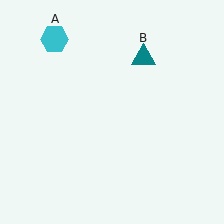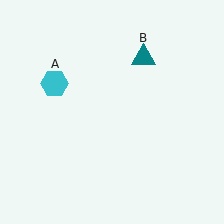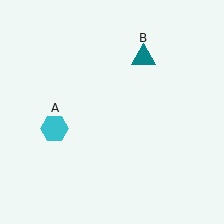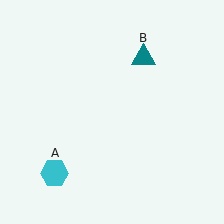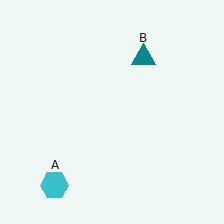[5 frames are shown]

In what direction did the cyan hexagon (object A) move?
The cyan hexagon (object A) moved down.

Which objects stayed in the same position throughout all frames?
Teal triangle (object B) remained stationary.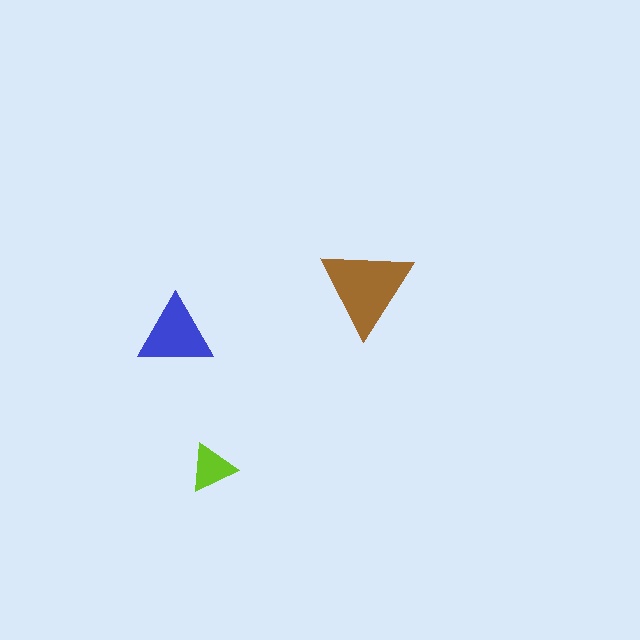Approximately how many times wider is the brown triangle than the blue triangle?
About 1.5 times wider.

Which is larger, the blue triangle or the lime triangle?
The blue one.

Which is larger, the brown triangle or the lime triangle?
The brown one.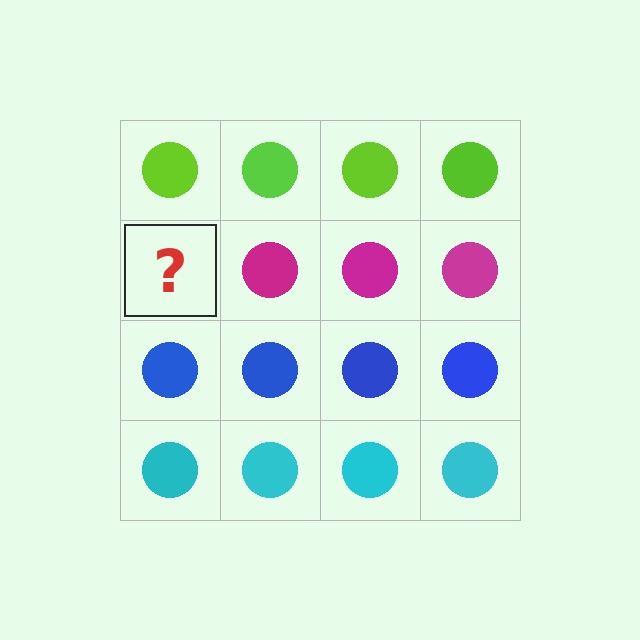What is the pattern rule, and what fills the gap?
The rule is that each row has a consistent color. The gap should be filled with a magenta circle.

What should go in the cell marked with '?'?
The missing cell should contain a magenta circle.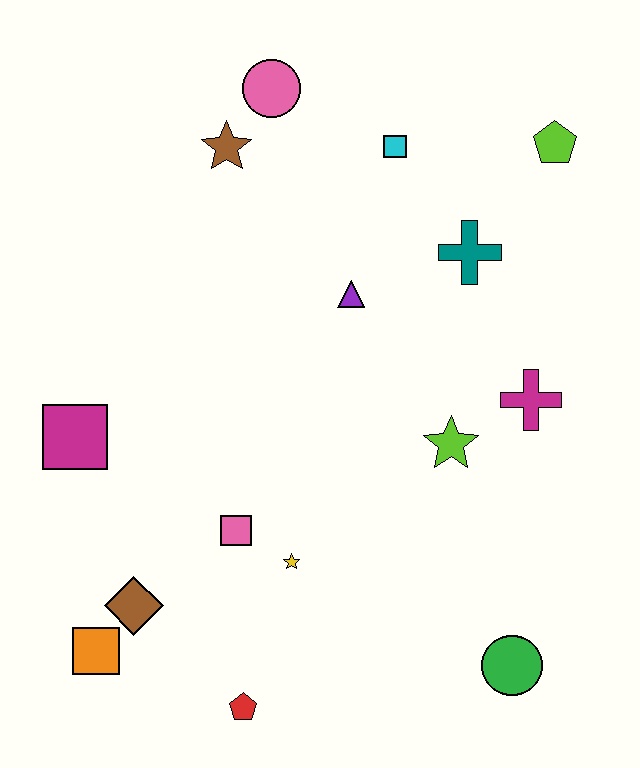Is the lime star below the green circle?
No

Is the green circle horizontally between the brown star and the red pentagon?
No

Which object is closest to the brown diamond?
The orange square is closest to the brown diamond.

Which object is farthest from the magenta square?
The lime pentagon is farthest from the magenta square.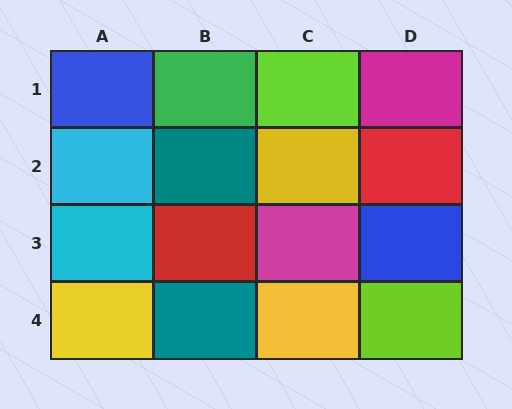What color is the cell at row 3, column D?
Blue.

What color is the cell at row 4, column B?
Teal.